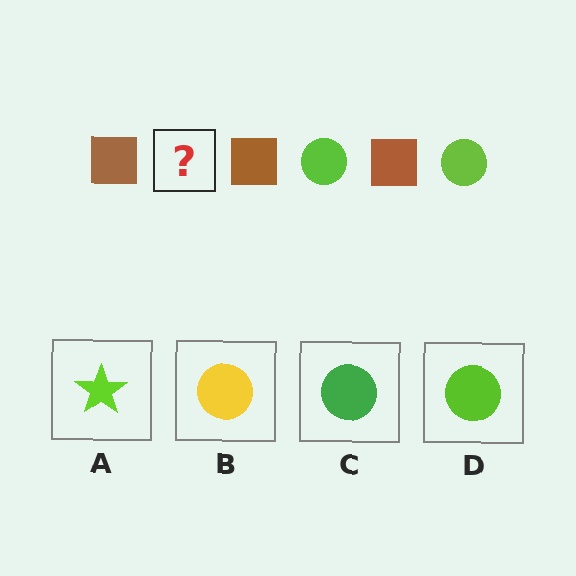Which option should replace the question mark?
Option D.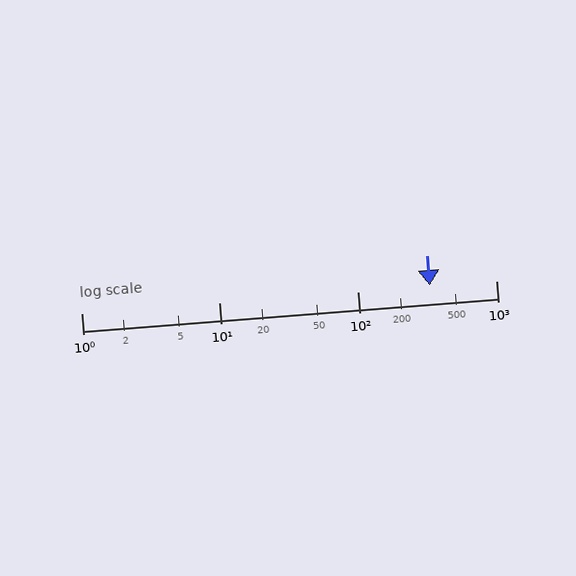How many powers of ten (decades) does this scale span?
The scale spans 3 decades, from 1 to 1000.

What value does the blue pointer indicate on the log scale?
The pointer indicates approximately 330.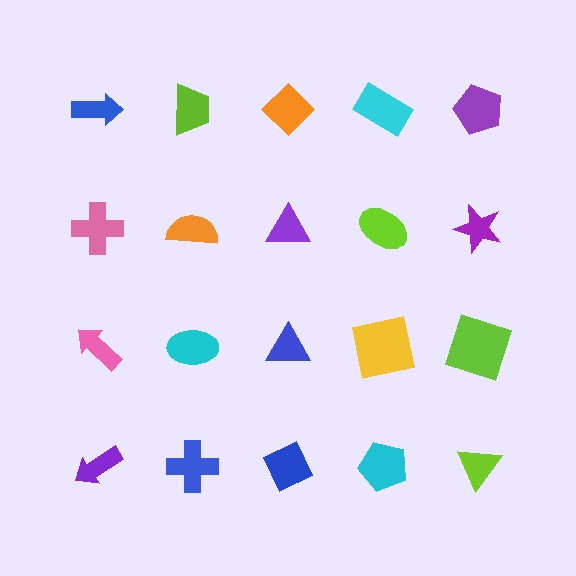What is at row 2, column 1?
A pink cross.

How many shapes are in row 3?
5 shapes.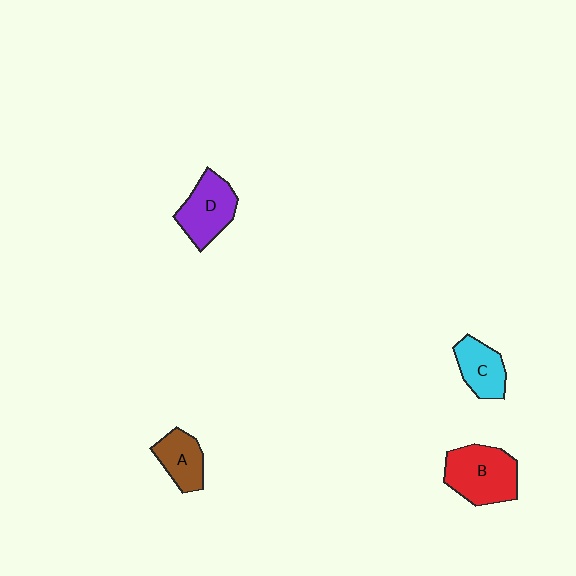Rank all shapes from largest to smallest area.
From largest to smallest: B (red), D (purple), C (cyan), A (brown).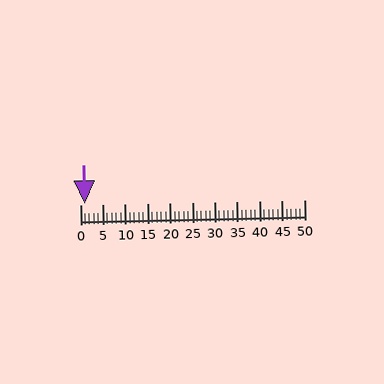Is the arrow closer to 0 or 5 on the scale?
The arrow is closer to 0.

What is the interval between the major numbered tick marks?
The major tick marks are spaced 5 units apart.